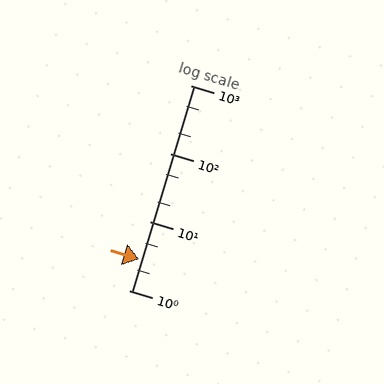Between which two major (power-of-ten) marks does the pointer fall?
The pointer is between 1 and 10.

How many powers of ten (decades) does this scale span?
The scale spans 3 decades, from 1 to 1000.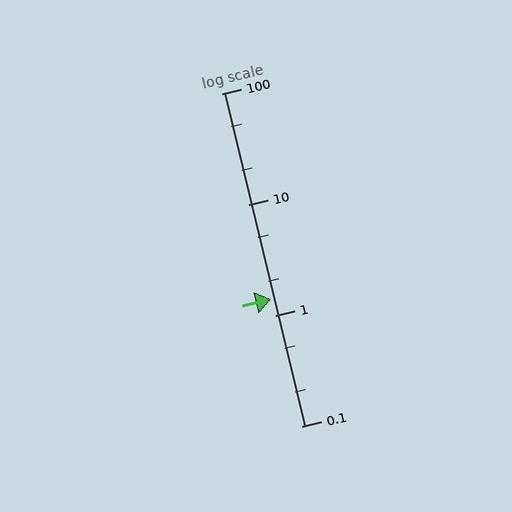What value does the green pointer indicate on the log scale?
The pointer indicates approximately 1.4.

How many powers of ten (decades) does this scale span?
The scale spans 3 decades, from 0.1 to 100.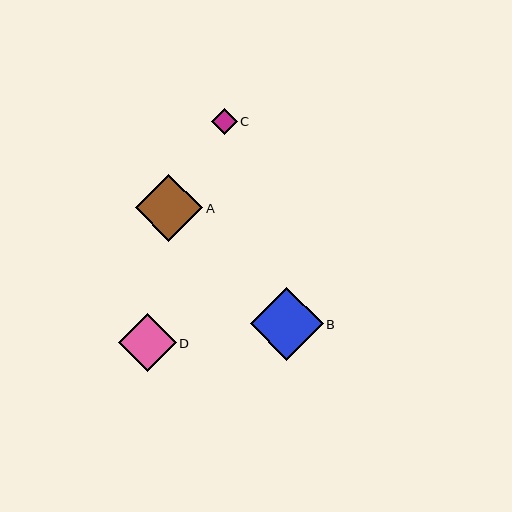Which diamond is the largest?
Diamond B is the largest with a size of approximately 73 pixels.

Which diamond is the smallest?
Diamond C is the smallest with a size of approximately 26 pixels.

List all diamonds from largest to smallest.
From largest to smallest: B, A, D, C.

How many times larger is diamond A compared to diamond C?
Diamond A is approximately 2.6 times the size of diamond C.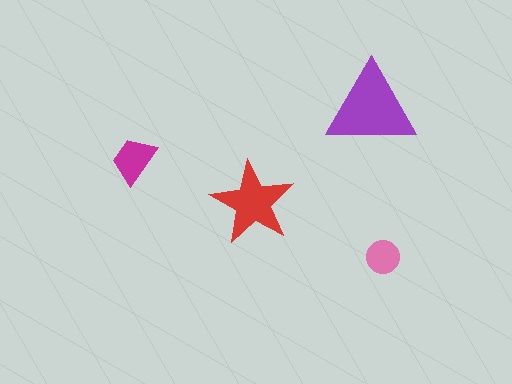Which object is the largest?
The purple triangle.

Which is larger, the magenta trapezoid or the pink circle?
The magenta trapezoid.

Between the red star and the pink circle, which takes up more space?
The red star.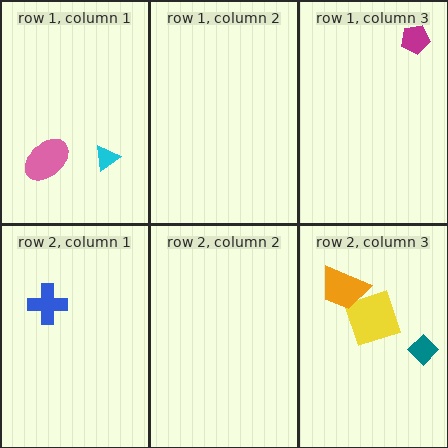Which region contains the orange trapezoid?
The row 2, column 3 region.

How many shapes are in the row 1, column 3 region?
1.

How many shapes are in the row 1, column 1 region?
2.